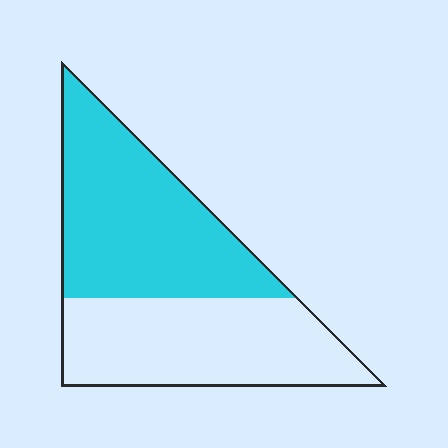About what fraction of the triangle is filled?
About one half (1/2).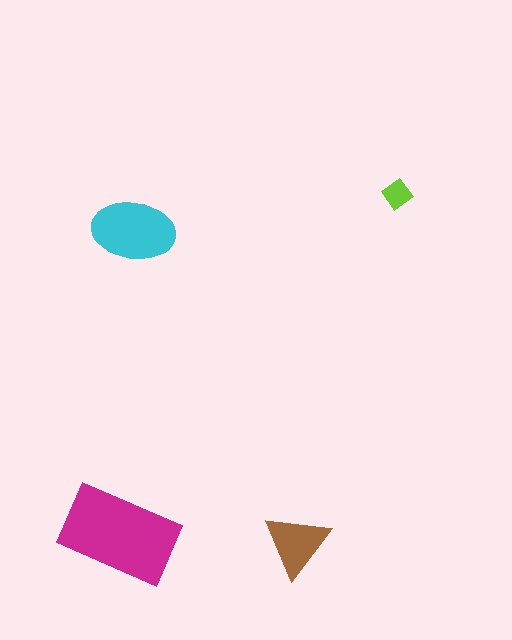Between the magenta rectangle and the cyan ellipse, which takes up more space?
The magenta rectangle.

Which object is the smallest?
The lime diamond.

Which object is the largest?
The magenta rectangle.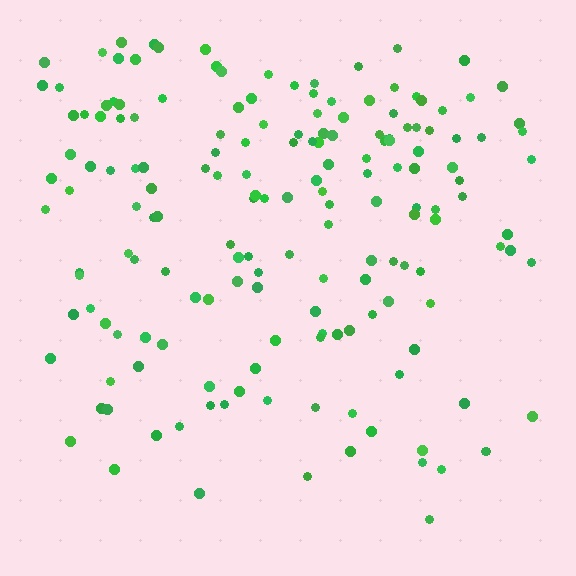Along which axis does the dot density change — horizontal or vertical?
Vertical.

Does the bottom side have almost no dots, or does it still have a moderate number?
Still a moderate number, just noticeably fewer than the top.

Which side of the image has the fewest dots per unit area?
The bottom.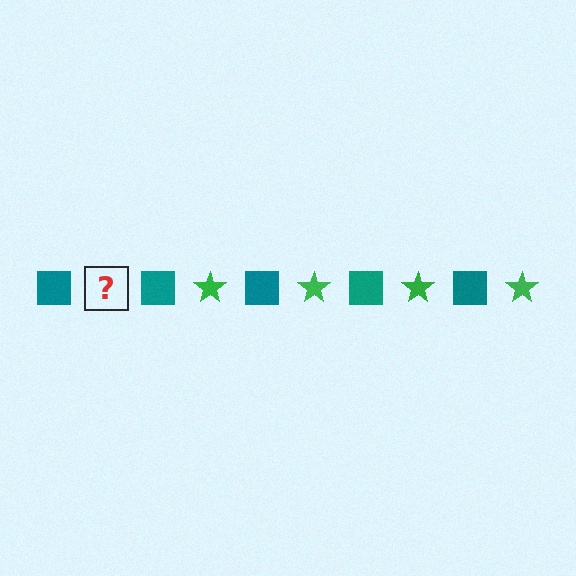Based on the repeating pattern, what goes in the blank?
The blank should be a green star.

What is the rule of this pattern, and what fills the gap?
The rule is that the pattern alternates between teal square and green star. The gap should be filled with a green star.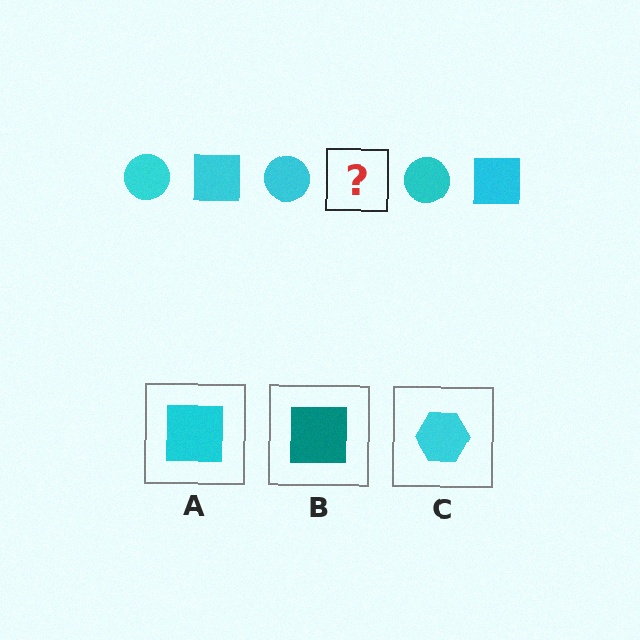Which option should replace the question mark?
Option A.